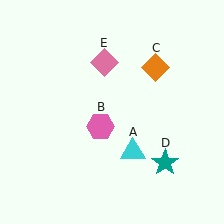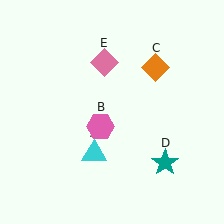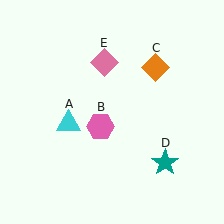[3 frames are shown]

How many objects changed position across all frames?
1 object changed position: cyan triangle (object A).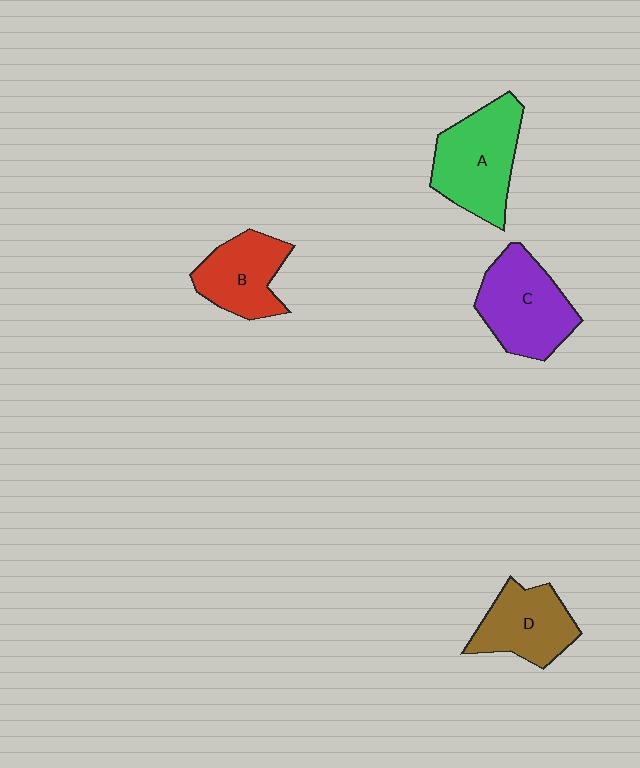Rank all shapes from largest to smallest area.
From largest to smallest: A (green), C (purple), D (brown), B (red).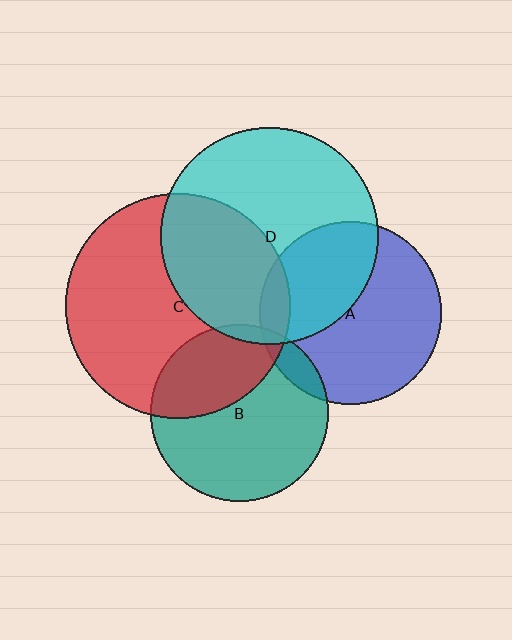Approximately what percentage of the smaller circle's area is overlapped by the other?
Approximately 10%.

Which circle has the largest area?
Circle C (red).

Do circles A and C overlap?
Yes.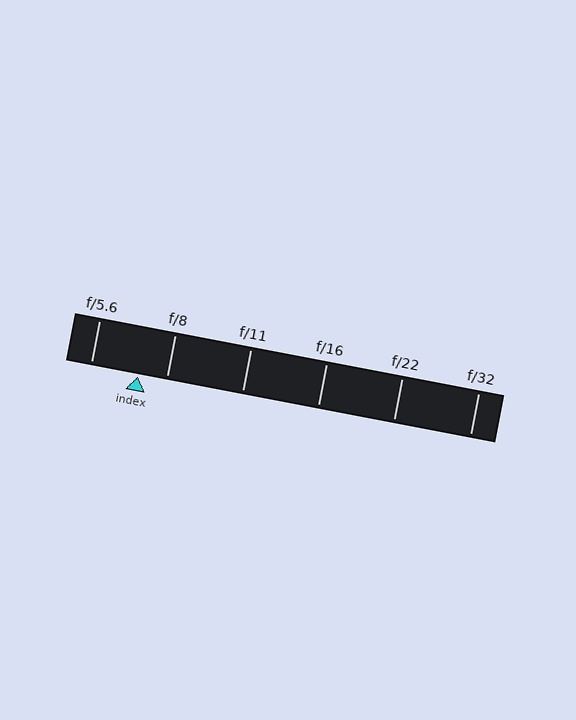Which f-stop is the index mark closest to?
The index mark is closest to f/8.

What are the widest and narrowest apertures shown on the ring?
The widest aperture shown is f/5.6 and the narrowest is f/32.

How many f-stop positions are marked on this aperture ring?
There are 6 f-stop positions marked.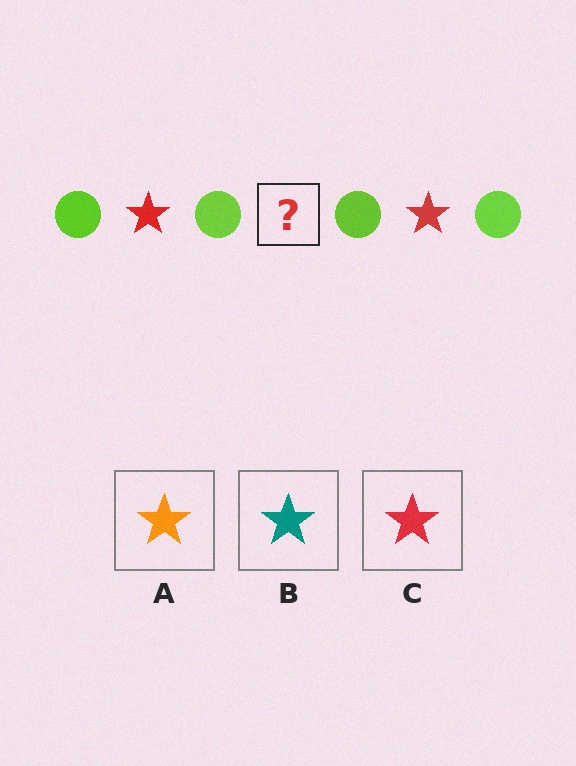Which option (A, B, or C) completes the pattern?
C.